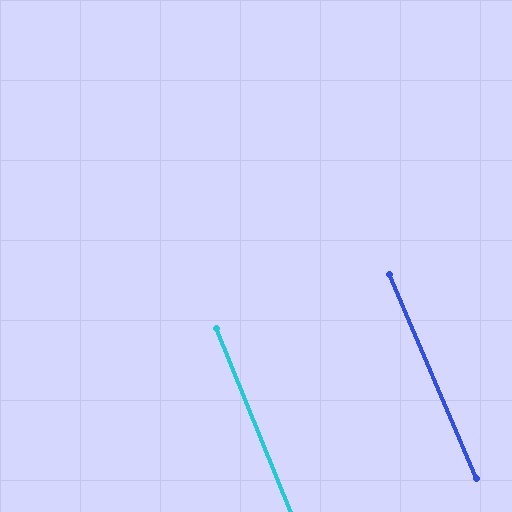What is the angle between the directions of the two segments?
Approximately 1 degree.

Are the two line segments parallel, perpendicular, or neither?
Parallel — their directions differ by only 0.9°.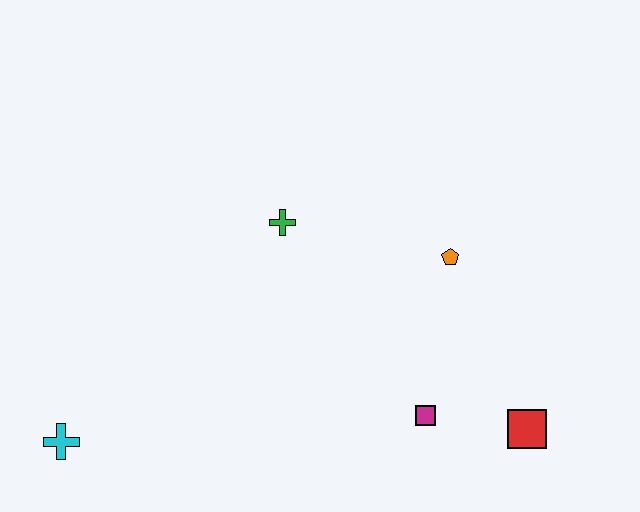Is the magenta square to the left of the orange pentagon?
Yes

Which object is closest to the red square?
The magenta square is closest to the red square.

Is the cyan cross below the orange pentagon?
Yes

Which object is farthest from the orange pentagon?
The cyan cross is farthest from the orange pentagon.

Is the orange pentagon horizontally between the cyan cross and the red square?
Yes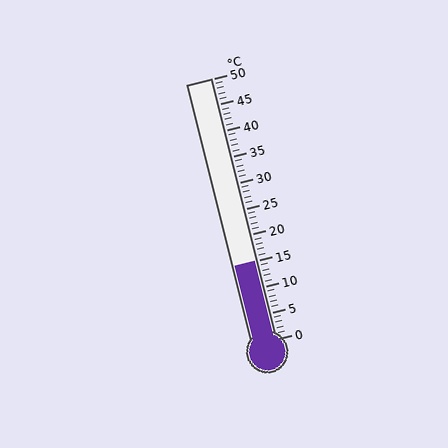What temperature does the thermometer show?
The thermometer shows approximately 15°C.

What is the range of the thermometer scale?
The thermometer scale ranges from 0°C to 50°C.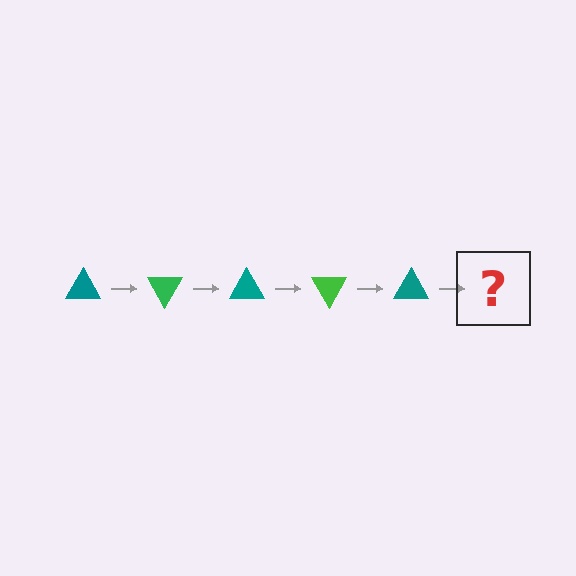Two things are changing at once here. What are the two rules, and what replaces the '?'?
The two rules are that it rotates 60 degrees each step and the color cycles through teal and green. The '?' should be a green triangle, rotated 300 degrees from the start.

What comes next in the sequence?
The next element should be a green triangle, rotated 300 degrees from the start.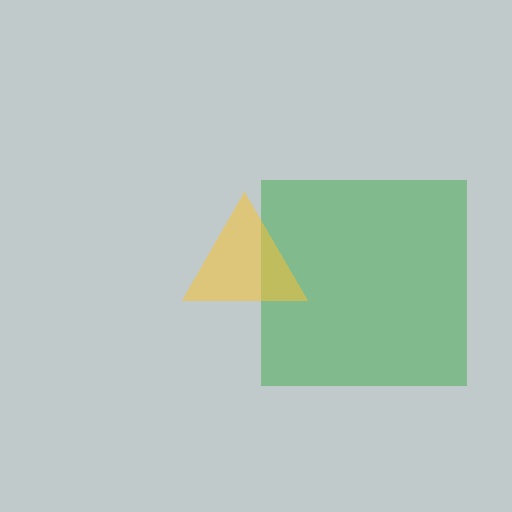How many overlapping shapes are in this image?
There are 2 overlapping shapes in the image.